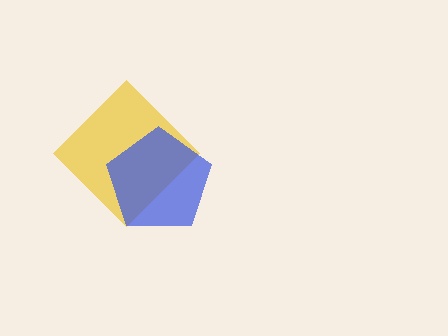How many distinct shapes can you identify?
There are 2 distinct shapes: a yellow diamond, a blue pentagon.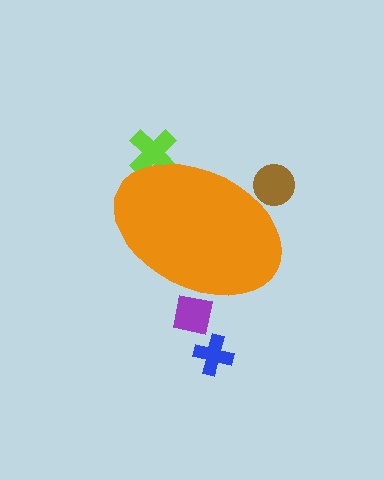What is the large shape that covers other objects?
An orange ellipse.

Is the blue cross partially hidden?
No, the blue cross is fully visible.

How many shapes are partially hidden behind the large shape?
3 shapes are partially hidden.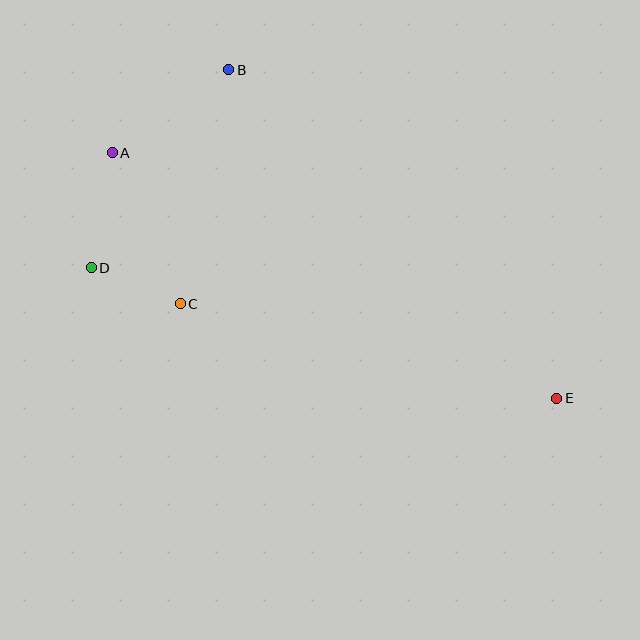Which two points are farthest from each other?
Points A and E are farthest from each other.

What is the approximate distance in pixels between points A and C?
The distance between A and C is approximately 166 pixels.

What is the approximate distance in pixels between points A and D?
The distance between A and D is approximately 117 pixels.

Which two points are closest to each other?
Points C and D are closest to each other.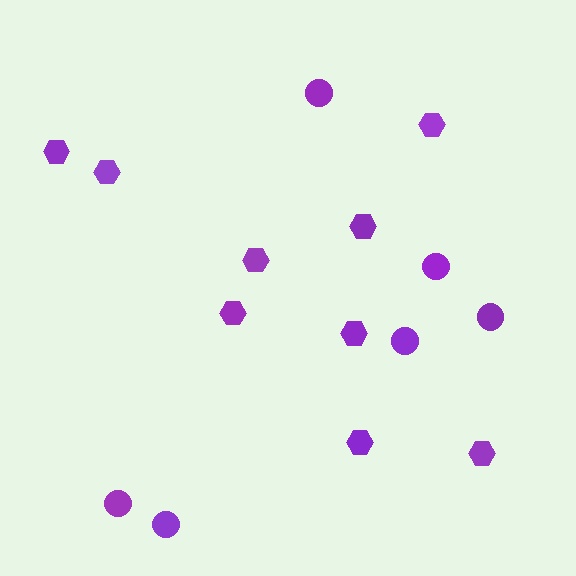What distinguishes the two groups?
There are 2 groups: one group of hexagons (9) and one group of circles (6).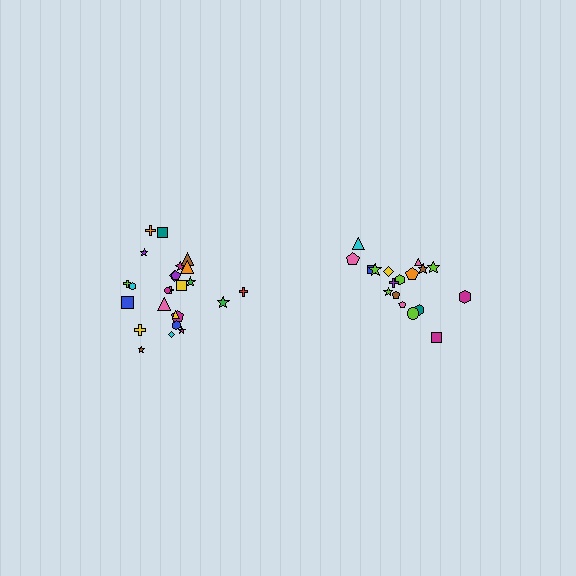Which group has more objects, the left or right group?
The left group.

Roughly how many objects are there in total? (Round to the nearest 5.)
Roughly 45 objects in total.